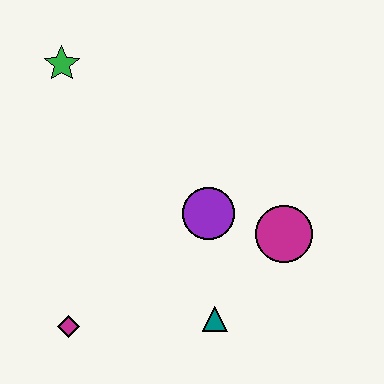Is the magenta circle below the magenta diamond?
No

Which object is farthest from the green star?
The teal triangle is farthest from the green star.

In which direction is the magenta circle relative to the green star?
The magenta circle is to the right of the green star.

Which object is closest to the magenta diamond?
The teal triangle is closest to the magenta diamond.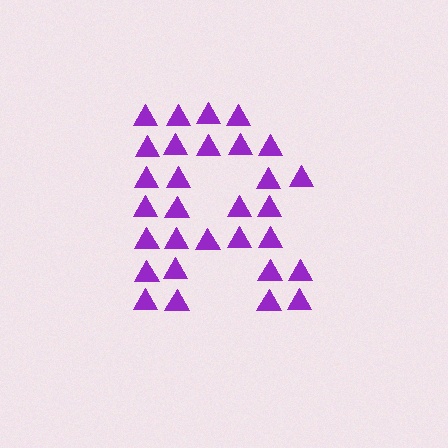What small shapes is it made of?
It is made of small triangles.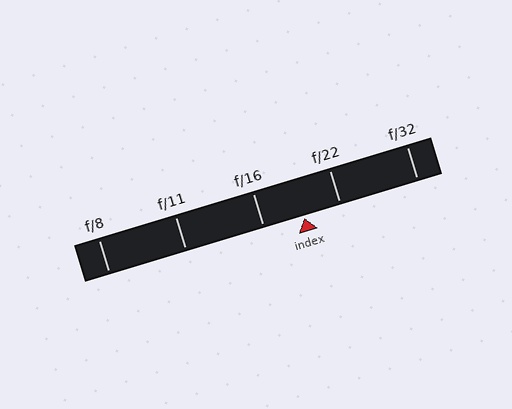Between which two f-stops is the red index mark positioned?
The index mark is between f/16 and f/22.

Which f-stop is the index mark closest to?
The index mark is closest to f/22.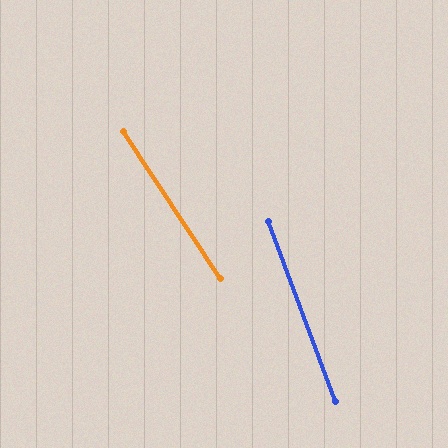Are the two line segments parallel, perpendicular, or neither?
Neither parallel nor perpendicular — they differ by about 13°.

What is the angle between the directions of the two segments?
Approximately 13 degrees.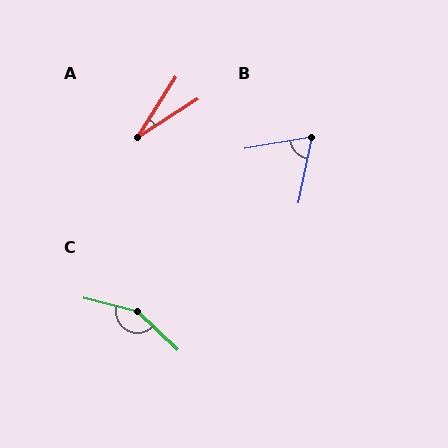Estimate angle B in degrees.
Approximately 69 degrees.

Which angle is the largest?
C, at approximately 151 degrees.